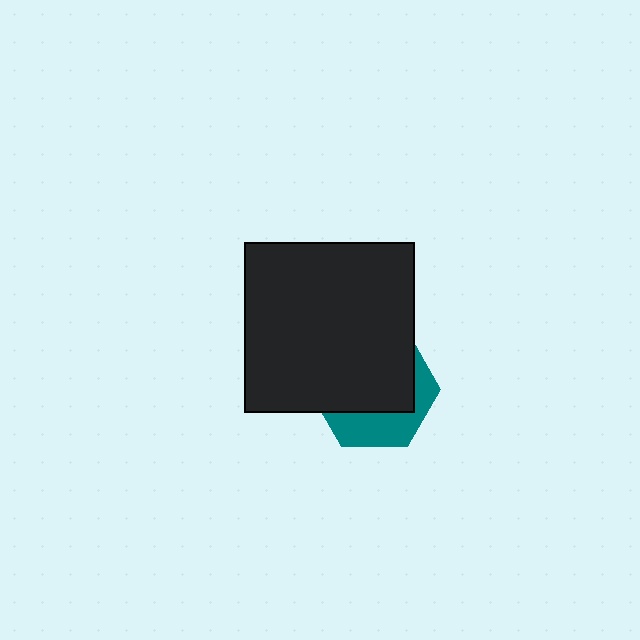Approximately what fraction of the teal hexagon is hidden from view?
Roughly 66% of the teal hexagon is hidden behind the black square.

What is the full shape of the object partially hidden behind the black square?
The partially hidden object is a teal hexagon.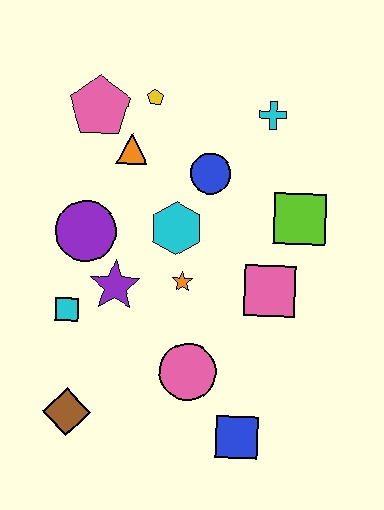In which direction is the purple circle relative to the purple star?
The purple circle is above the purple star.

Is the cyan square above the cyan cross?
No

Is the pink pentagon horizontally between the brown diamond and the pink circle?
Yes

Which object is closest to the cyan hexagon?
The orange star is closest to the cyan hexagon.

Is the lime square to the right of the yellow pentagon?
Yes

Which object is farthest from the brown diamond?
The cyan cross is farthest from the brown diamond.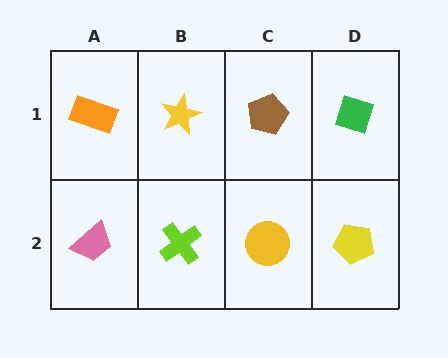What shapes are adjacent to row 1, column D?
A yellow pentagon (row 2, column D), a brown pentagon (row 1, column C).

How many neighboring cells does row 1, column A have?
2.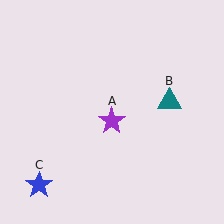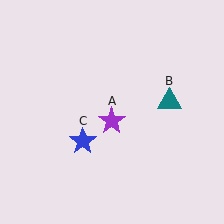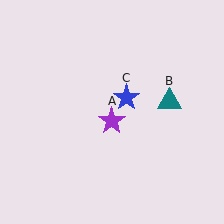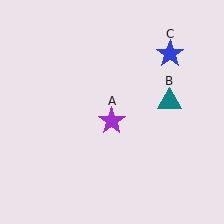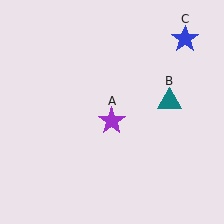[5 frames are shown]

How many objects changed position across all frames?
1 object changed position: blue star (object C).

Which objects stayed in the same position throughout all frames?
Purple star (object A) and teal triangle (object B) remained stationary.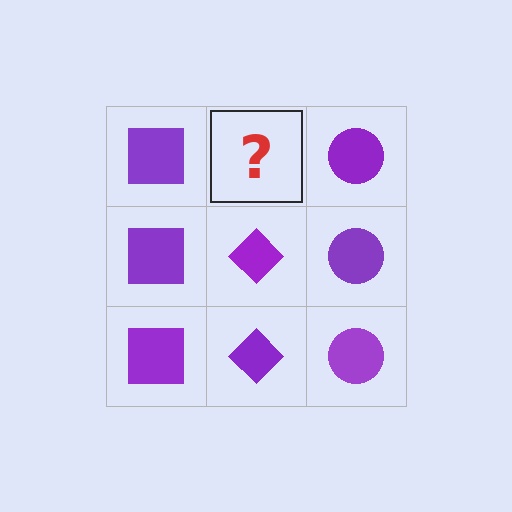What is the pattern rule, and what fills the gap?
The rule is that each column has a consistent shape. The gap should be filled with a purple diamond.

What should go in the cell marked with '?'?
The missing cell should contain a purple diamond.